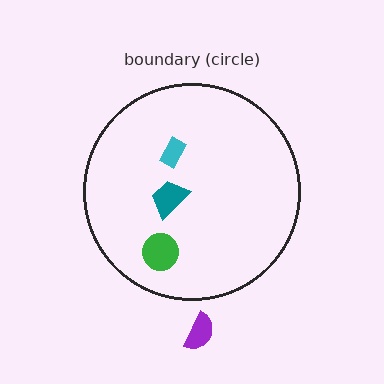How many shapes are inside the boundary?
3 inside, 1 outside.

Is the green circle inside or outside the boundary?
Inside.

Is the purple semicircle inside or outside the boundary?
Outside.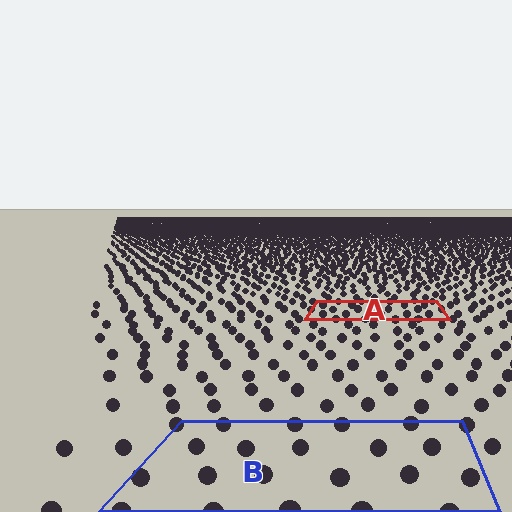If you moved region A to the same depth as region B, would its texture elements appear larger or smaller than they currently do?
They would appear larger. At a closer depth, the same texture elements are projected at a bigger on-screen size.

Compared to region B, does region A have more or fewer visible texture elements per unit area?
Region A has more texture elements per unit area — they are packed more densely because it is farther away.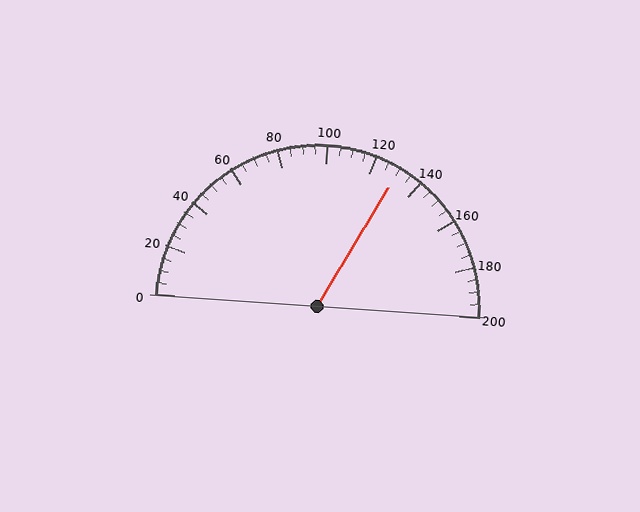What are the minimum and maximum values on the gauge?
The gauge ranges from 0 to 200.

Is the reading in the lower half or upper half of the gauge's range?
The reading is in the upper half of the range (0 to 200).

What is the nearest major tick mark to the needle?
The nearest major tick mark is 120.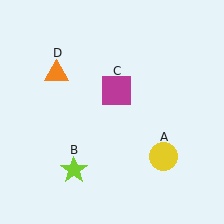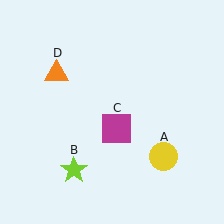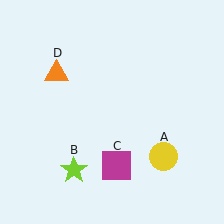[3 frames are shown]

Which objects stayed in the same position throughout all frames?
Yellow circle (object A) and lime star (object B) and orange triangle (object D) remained stationary.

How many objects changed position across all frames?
1 object changed position: magenta square (object C).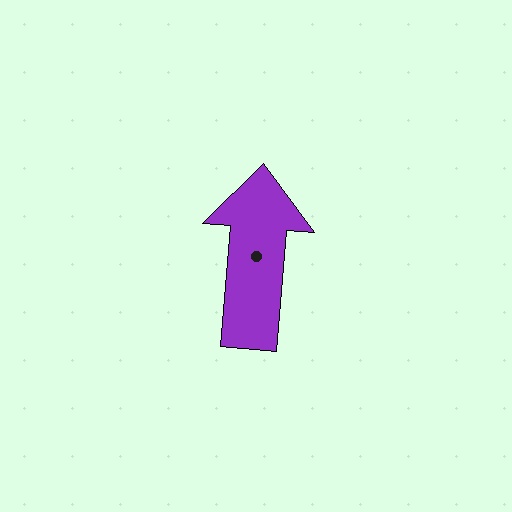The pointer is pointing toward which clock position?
Roughly 12 o'clock.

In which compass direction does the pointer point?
North.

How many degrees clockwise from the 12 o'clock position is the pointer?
Approximately 5 degrees.